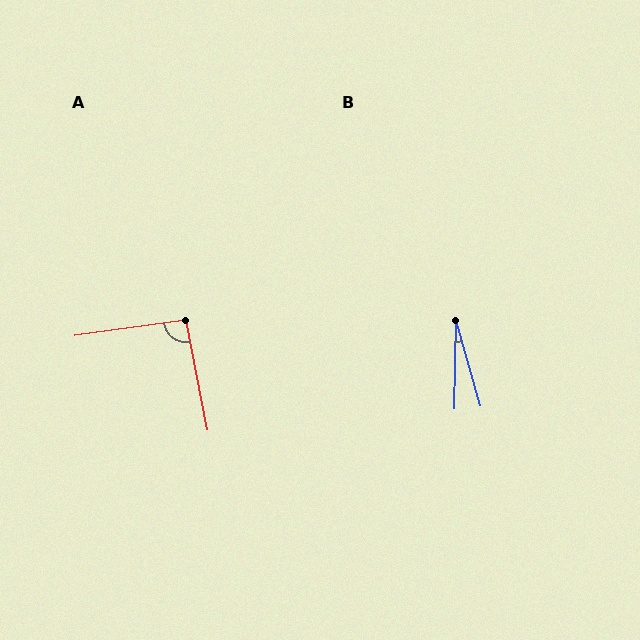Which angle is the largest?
A, at approximately 93 degrees.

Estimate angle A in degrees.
Approximately 93 degrees.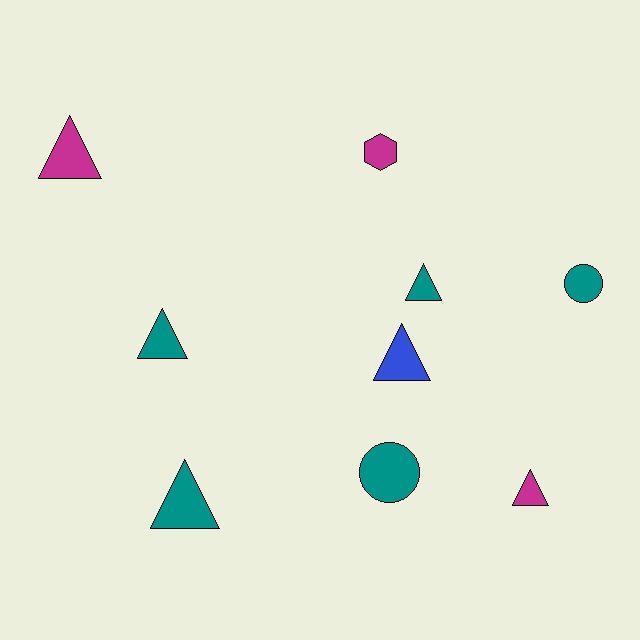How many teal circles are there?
There are 2 teal circles.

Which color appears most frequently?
Teal, with 5 objects.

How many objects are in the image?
There are 9 objects.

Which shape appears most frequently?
Triangle, with 6 objects.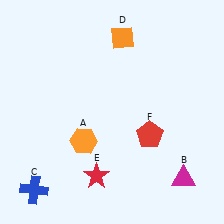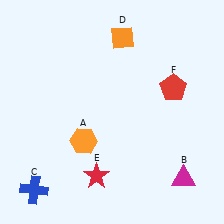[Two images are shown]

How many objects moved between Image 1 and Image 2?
1 object moved between the two images.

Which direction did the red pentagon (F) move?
The red pentagon (F) moved up.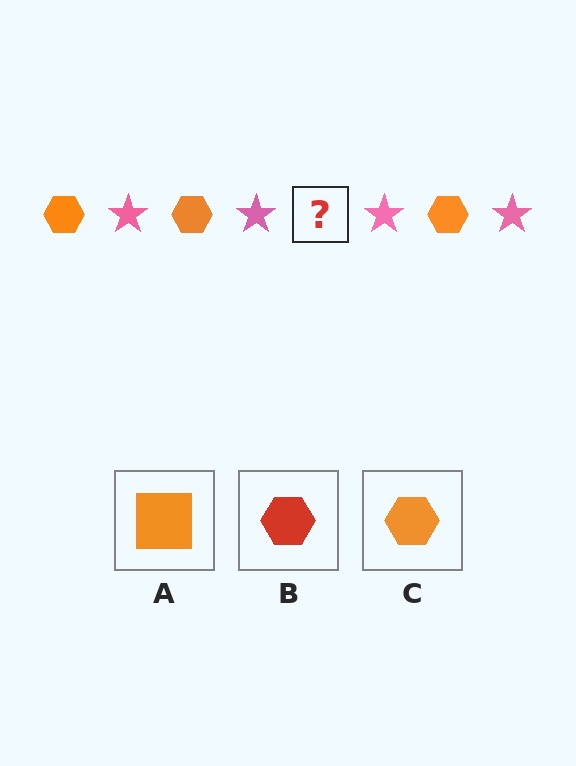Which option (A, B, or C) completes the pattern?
C.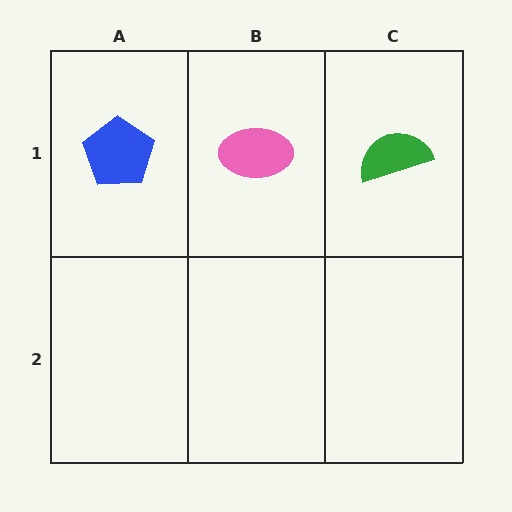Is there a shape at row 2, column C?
No, that cell is empty.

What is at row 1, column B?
A pink ellipse.